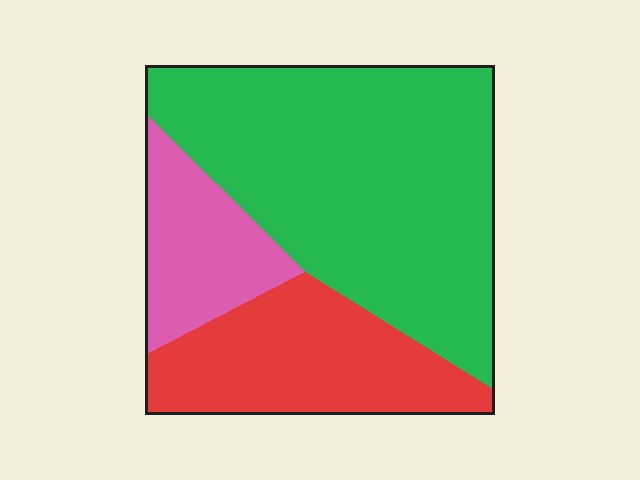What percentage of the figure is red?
Red takes up about one quarter (1/4) of the figure.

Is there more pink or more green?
Green.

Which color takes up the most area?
Green, at roughly 60%.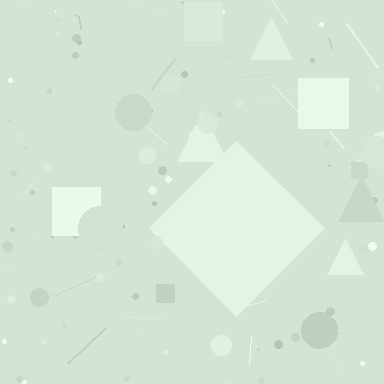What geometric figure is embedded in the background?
A diamond is embedded in the background.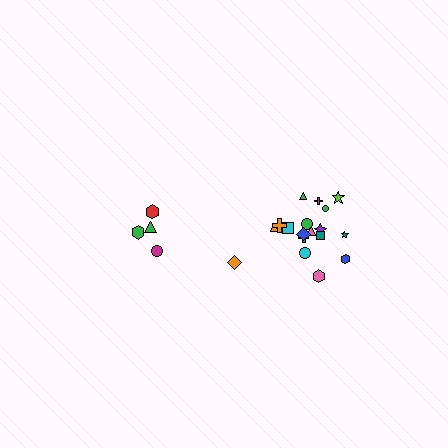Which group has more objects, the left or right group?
The right group.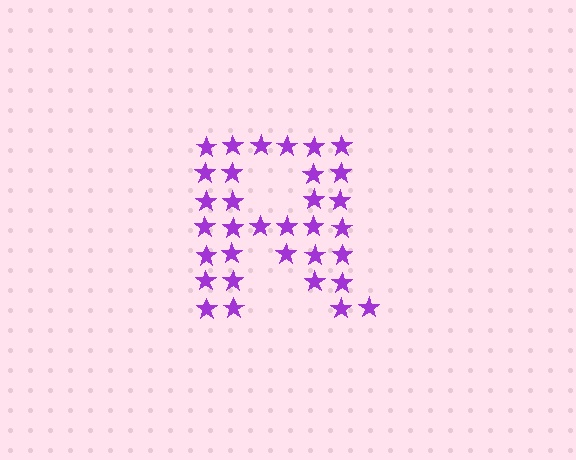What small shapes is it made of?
It is made of small stars.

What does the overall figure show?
The overall figure shows the letter R.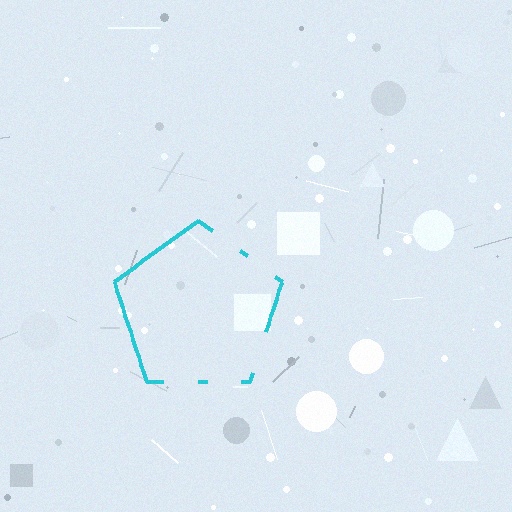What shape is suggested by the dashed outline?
The dashed outline suggests a pentagon.